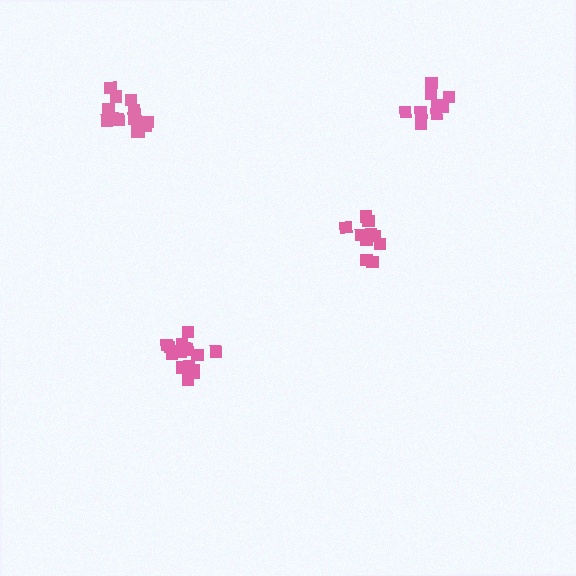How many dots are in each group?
Group 1: 10 dots, Group 2: 10 dots, Group 3: 14 dots, Group 4: 16 dots (50 total).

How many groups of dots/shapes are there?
There are 4 groups.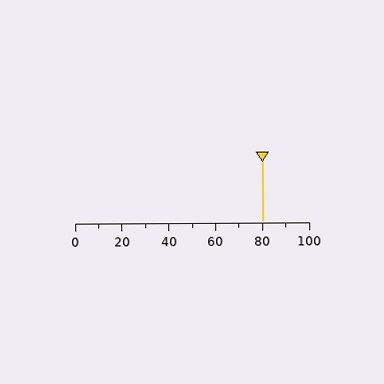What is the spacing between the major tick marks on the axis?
The major ticks are spaced 20 apart.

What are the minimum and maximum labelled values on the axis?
The axis runs from 0 to 100.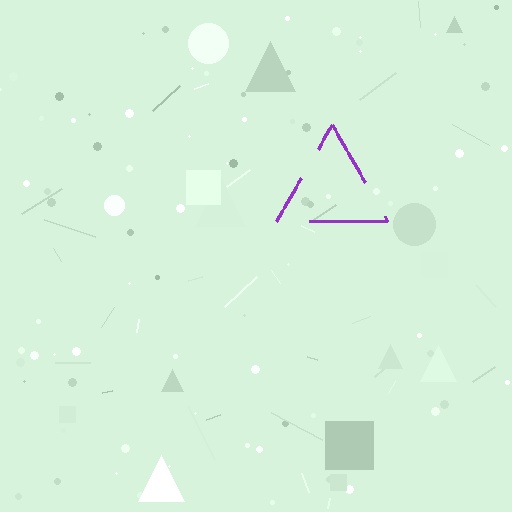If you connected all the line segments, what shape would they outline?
They would outline a triangle.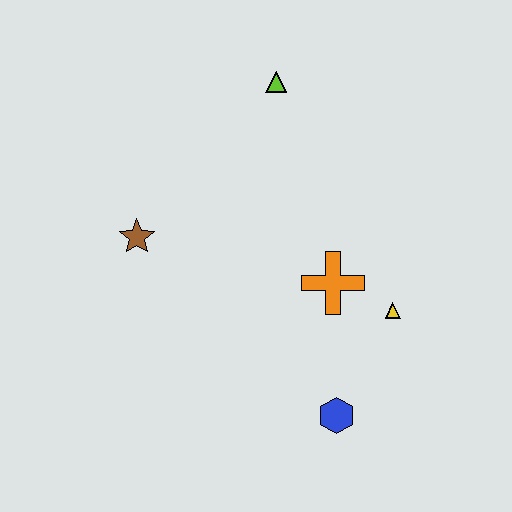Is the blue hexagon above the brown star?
No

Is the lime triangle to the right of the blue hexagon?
No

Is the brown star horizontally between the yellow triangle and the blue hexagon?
No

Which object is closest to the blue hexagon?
The yellow triangle is closest to the blue hexagon.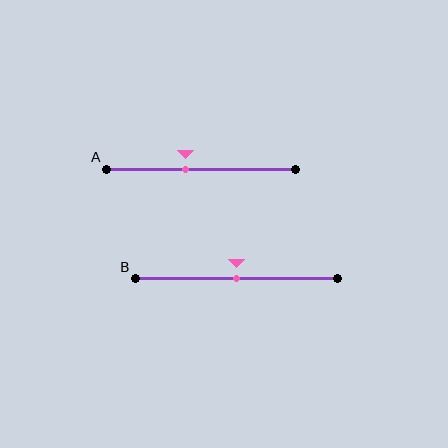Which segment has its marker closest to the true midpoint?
Segment B has its marker closest to the true midpoint.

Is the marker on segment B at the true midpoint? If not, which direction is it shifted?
Yes, the marker on segment B is at the true midpoint.